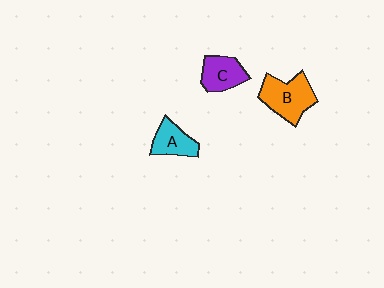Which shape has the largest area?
Shape B (orange).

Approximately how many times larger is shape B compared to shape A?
Approximately 1.6 times.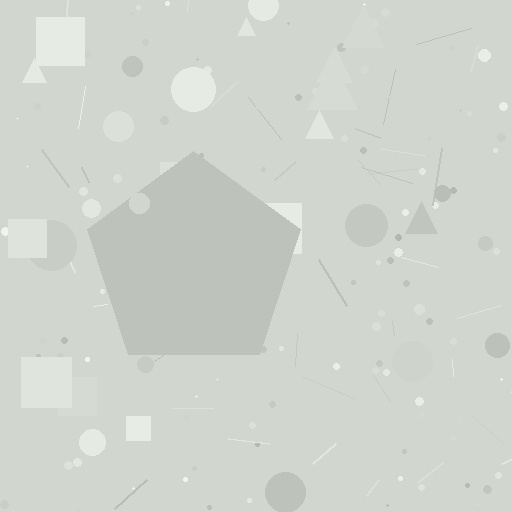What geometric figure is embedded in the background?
A pentagon is embedded in the background.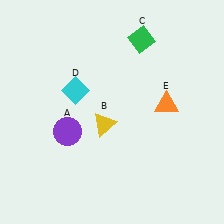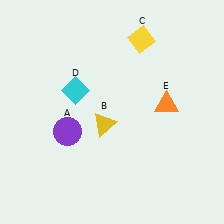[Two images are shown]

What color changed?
The diamond (C) changed from green in Image 1 to yellow in Image 2.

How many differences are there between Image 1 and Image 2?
There is 1 difference between the two images.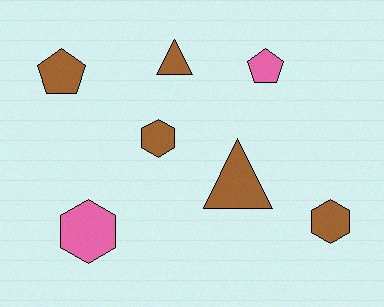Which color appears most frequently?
Brown, with 5 objects.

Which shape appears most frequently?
Hexagon, with 3 objects.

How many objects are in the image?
There are 7 objects.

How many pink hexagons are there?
There is 1 pink hexagon.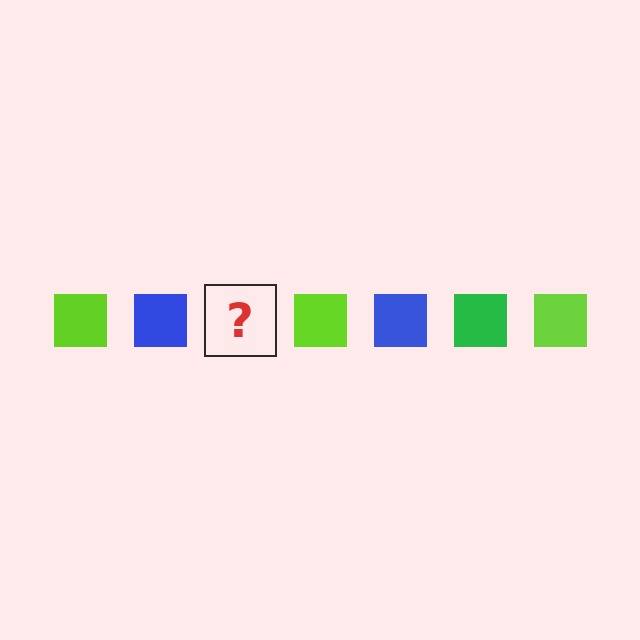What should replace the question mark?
The question mark should be replaced with a green square.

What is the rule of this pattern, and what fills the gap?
The rule is that the pattern cycles through lime, blue, green squares. The gap should be filled with a green square.